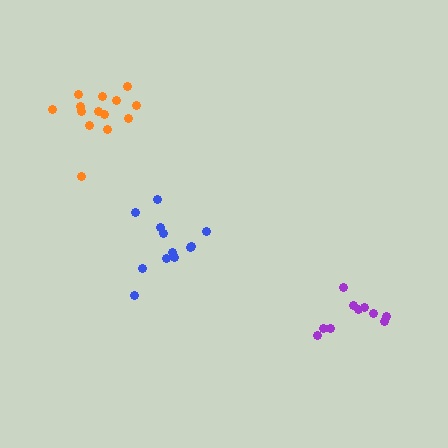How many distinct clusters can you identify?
There are 3 distinct clusters.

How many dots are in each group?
Group 1: 10 dots, Group 2: 14 dots, Group 3: 12 dots (36 total).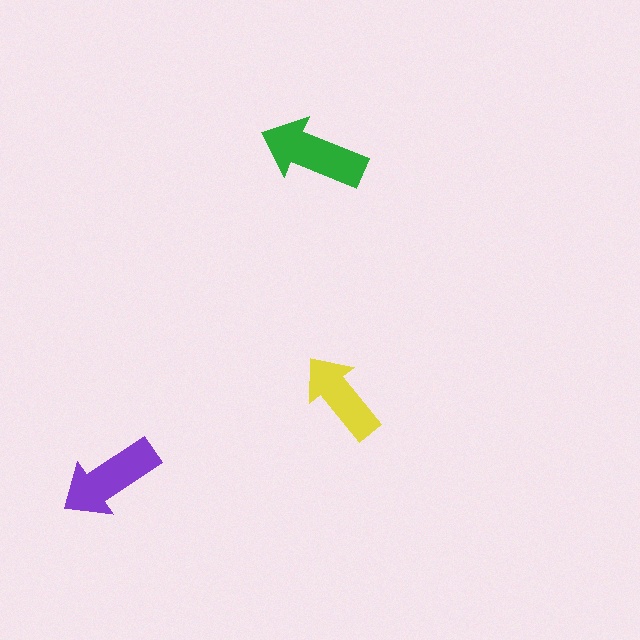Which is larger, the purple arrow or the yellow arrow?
The purple one.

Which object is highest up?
The green arrow is topmost.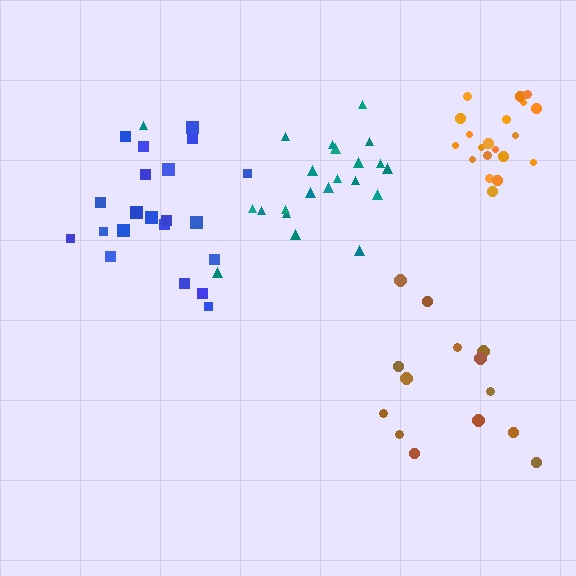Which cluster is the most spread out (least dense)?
Brown.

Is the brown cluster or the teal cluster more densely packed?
Teal.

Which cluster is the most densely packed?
Orange.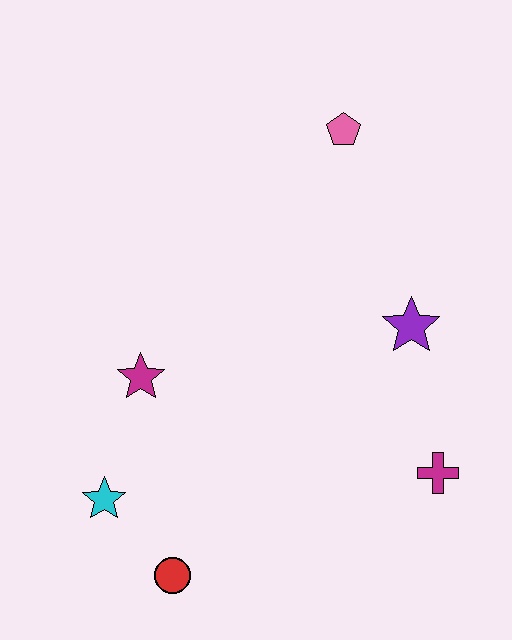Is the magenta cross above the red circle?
Yes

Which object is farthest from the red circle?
The pink pentagon is farthest from the red circle.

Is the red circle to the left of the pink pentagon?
Yes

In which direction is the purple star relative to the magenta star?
The purple star is to the right of the magenta star.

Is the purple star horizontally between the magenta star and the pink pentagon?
No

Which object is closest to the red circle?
The cyan star is closest to the red circle.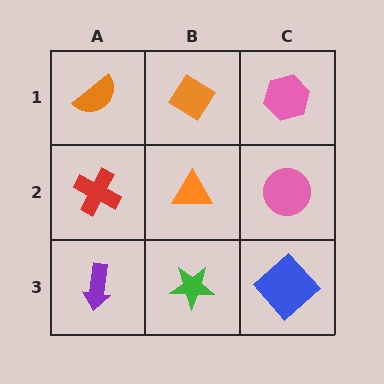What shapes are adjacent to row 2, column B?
An orange diamond (row 1, column B), a green star (row 3, column B), a red cross (row 2, column A), a pink circle (row 2, column C).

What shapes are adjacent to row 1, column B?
An orange triangle (row 2, column B), an orange semicircle (row 1, column A), a pink hexagon (row 1, column C).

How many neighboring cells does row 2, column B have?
4.